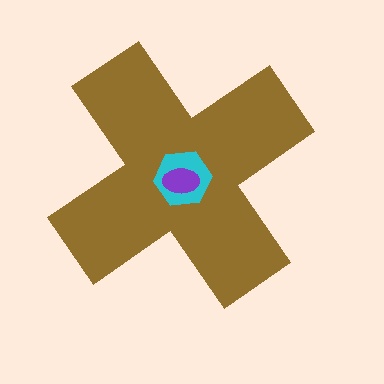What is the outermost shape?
The brown cross.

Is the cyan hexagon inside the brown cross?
Yes.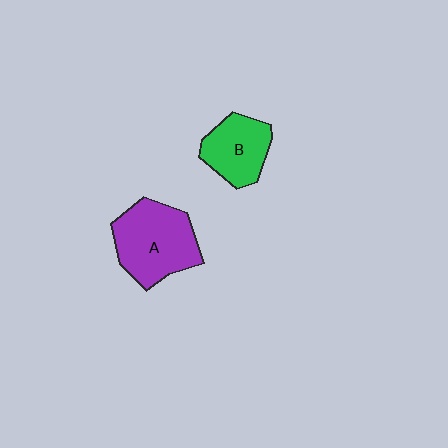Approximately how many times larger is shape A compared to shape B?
Approximately 1.5 times.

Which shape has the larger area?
Shape A (purple).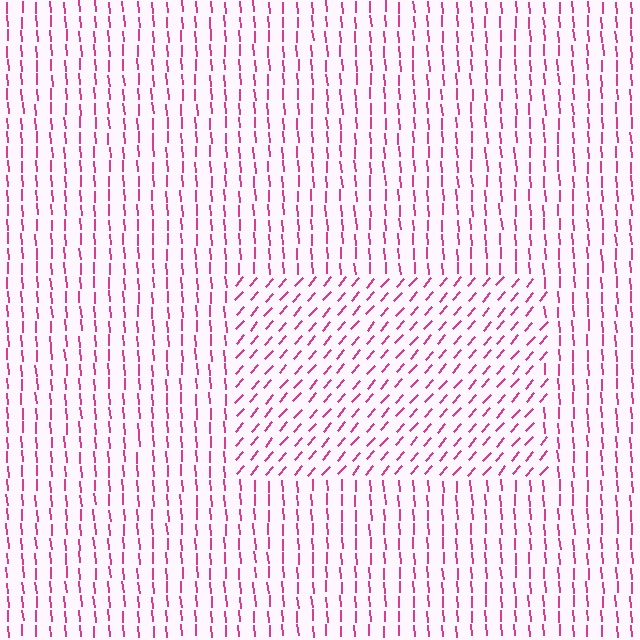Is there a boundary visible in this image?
Yes, there is a texture boundary formed by a change in line orientation.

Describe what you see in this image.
The image is filled with small magenta line segments. A rectangle region in the image has lines oriented differently from the surrounding lines, creating a visible texture boundary.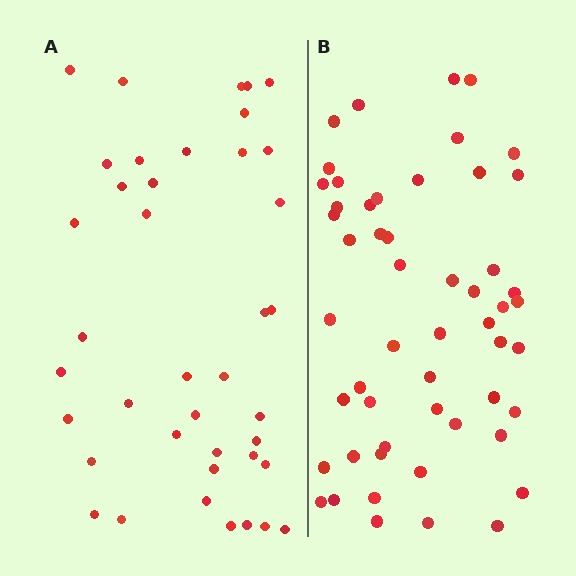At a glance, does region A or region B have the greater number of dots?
Region B (the right region) has more dots.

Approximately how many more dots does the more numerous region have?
Region B has approximately 15 more dots than region A.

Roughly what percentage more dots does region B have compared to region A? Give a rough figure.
About 30% more.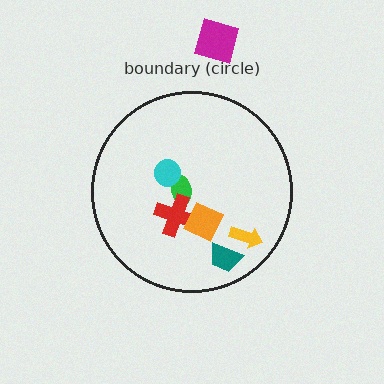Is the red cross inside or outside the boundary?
Inside.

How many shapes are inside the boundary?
6 inside, 1 outside.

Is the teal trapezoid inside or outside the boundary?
Inside.